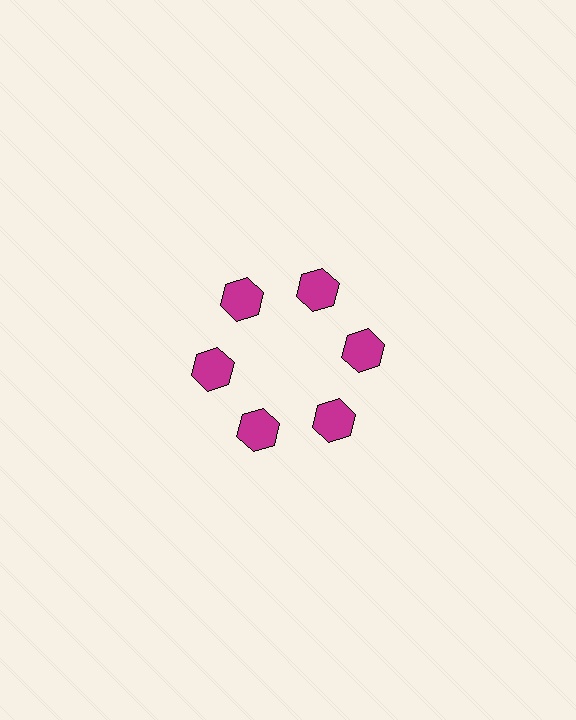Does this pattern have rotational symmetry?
Yes, this pattern has 6-fold rotational symmetry. It looks the same after rotating 60 degrees around the center.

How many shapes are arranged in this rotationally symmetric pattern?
There are 6 shapes, arranged in 6 groups of 1.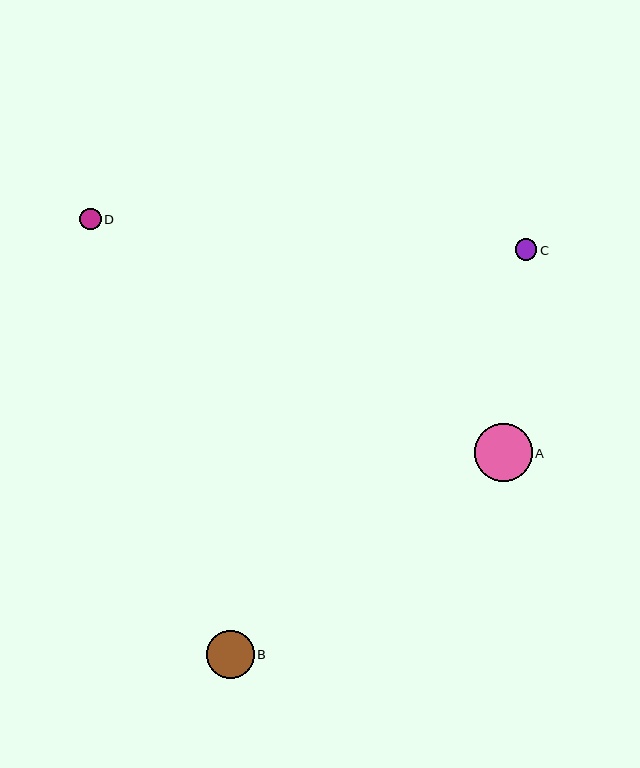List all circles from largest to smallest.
From largest to smallest: A, B, C, D.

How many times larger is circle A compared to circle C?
Circle A is approximately 2.7 times the size of circle C.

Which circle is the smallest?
Circle D is the smallest with a size of approximately 21 pixels.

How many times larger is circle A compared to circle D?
Circle A is approximately 2.7 times the size of circle D.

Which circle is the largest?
Circle A is the largest with a size of approximately 58 pixels.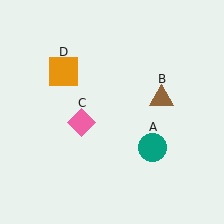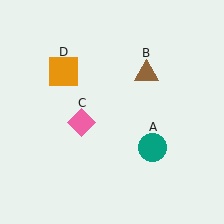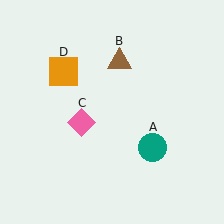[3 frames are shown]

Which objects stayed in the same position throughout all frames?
Teal circle (object A) and pink diamond (object C) and orange square (object D) remained stationary.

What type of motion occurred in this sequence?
The brown triangle (object B) rotated counterclockwise around the center of the scene.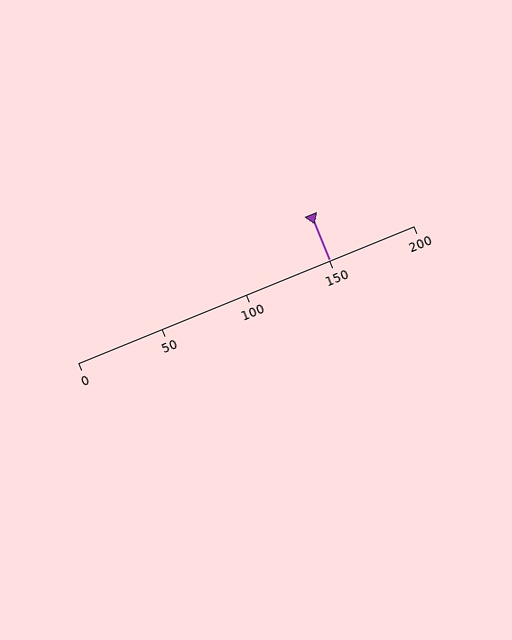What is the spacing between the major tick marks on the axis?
The major ticks are spaced 50 apart.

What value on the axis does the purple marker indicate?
The marker indicates approximately 150.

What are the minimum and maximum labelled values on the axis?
The axis runs from 0 to 200.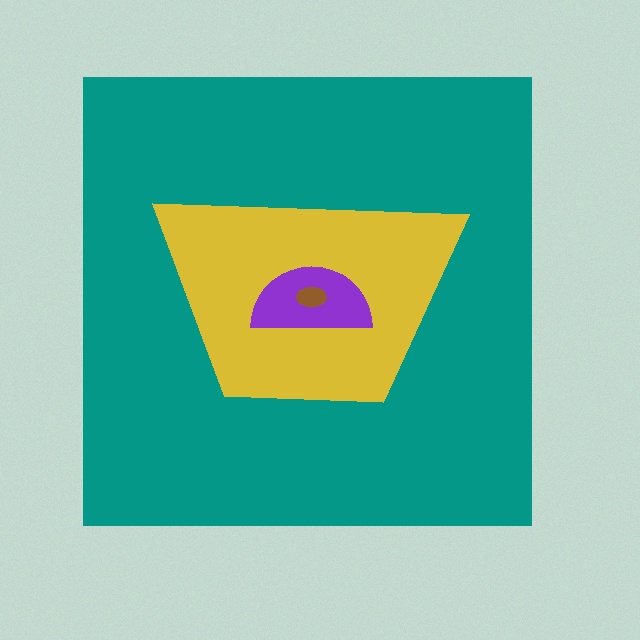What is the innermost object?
The brown ellipse.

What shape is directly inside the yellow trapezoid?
The purple semicircle.